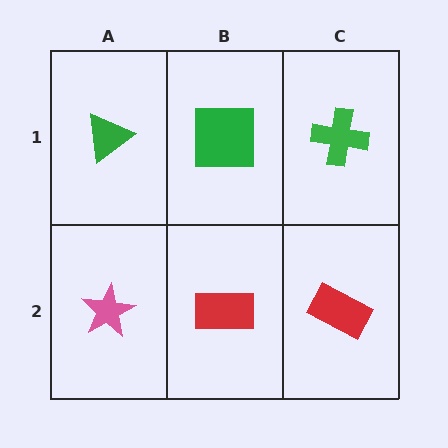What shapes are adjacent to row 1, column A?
A pink star (row 2, column A), a green square (row 1, column B).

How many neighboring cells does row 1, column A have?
2.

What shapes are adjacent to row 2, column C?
A green cross (row 1, column C), a red rectangle (row 2, column B).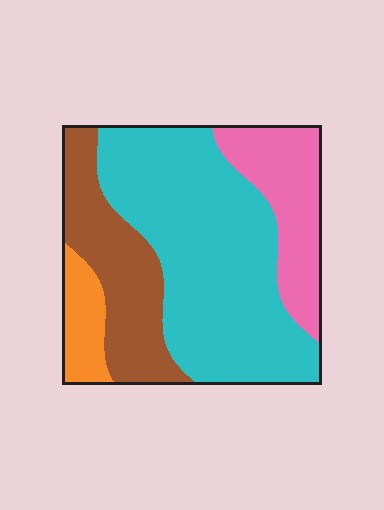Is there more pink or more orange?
Pink.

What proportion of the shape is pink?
Pink takes up between a sixth and a third of the shape.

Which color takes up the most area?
Cyan, at roughly 50%.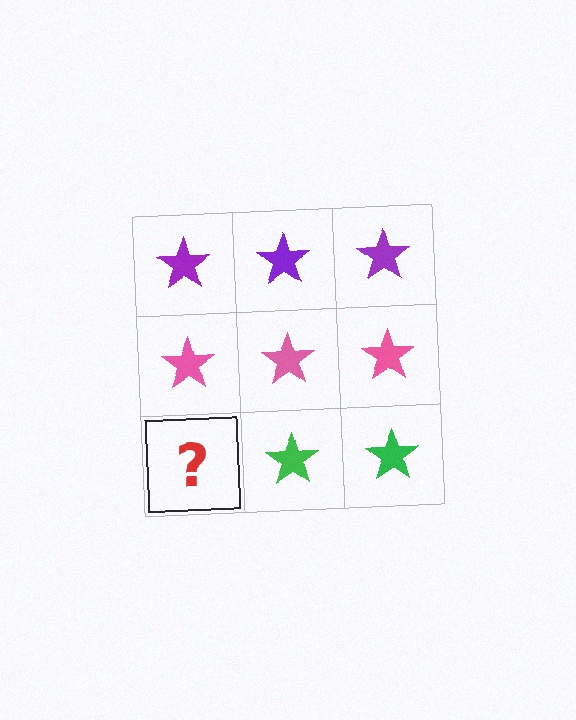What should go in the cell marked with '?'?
The missing cell should contain a green star.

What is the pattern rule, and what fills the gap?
The rule is that each row has a consistent color. The gap should be filled with a green star.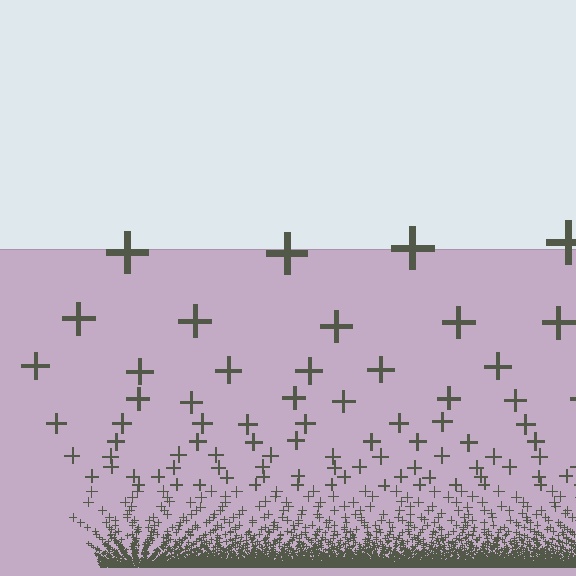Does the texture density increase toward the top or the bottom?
Density increases toward the bottom.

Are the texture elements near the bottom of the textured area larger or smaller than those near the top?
Smaller. The gradient is inverted — elements near the bottom are smaller and denser.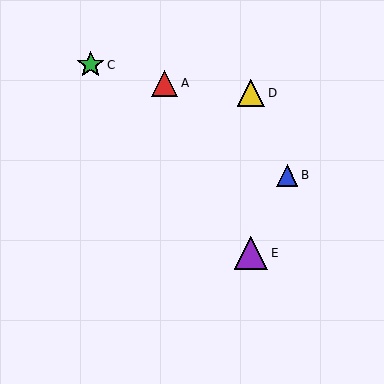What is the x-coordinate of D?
Object D is at x≈251.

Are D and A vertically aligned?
No, D is at x≈251 and A is at x≈165.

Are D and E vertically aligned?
Yes, both are at x≈251.